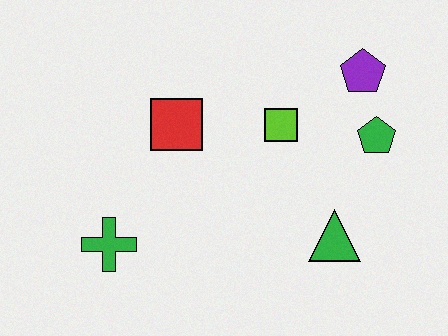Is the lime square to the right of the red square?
Yes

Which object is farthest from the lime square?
The green cross is farthest from the lime square.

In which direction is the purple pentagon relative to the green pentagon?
The purple pentagon is above the green pentagon.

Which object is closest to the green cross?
The red square is closest to the green cross.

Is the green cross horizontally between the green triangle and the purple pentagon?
No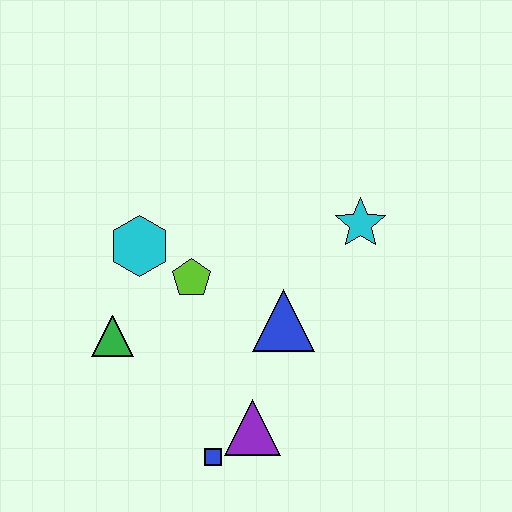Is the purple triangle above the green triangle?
No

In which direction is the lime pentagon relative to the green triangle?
The lime pentagon is to the right of the green triangle.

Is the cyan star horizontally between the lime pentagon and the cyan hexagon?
No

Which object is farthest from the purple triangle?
The cyan star is farthest from the purple triangle.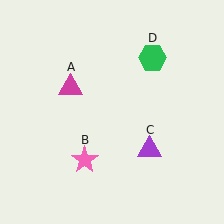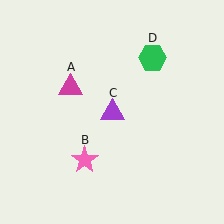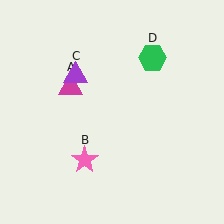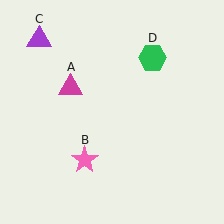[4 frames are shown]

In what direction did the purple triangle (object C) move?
The purple triangle (object C) moved up and to the left.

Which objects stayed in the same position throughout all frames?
Magenta triangle (object A) and pink star (object B) and green hexagon (object D) remained stationary.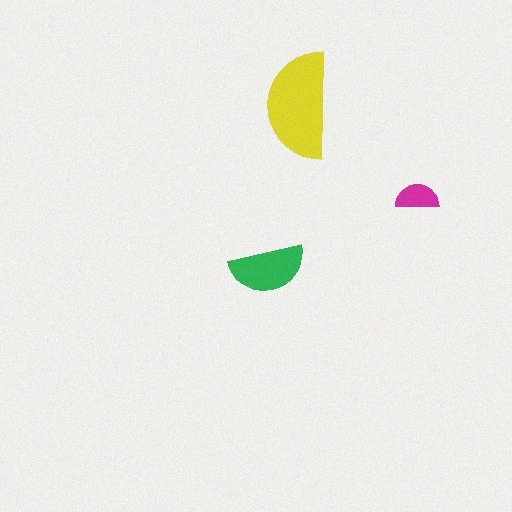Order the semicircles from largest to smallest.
the yellow one, the green one, the magenta one.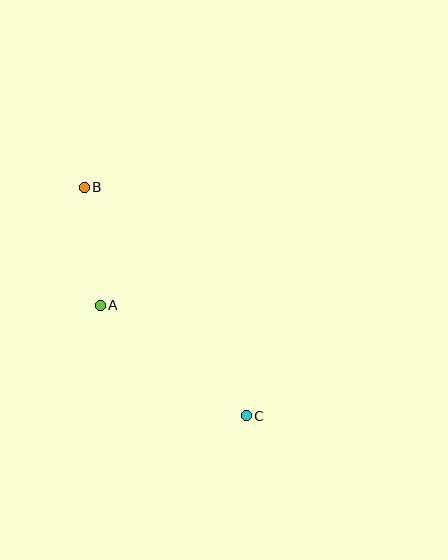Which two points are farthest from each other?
Points B and C are farthest from each other.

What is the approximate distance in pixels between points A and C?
The distance between A and C is approximately 183 pixels.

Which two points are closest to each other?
Points A and B are closest to each other.